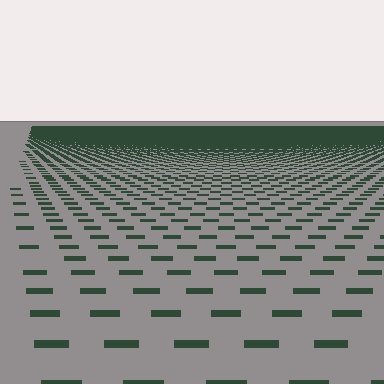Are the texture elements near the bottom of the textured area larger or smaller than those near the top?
Larger. Near the bottom, elements are closer to the viewer and appear at a bigger on-screen size.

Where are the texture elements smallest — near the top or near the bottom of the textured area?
Near the top.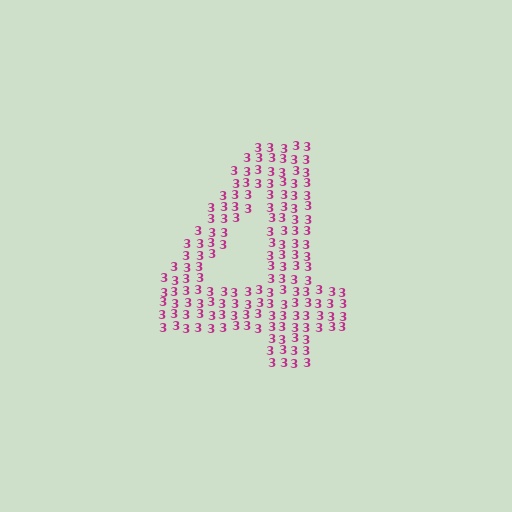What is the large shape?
The large shape is the digit 4.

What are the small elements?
The small elements are digit 3's.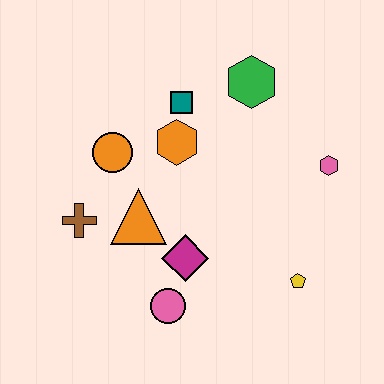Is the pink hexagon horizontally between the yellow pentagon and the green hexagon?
No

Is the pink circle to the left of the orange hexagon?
Yes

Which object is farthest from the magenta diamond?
The green hexagon is farthest from the magenta diamond.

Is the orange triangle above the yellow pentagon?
Yes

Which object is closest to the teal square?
The orange hexagon is closest to the teal square.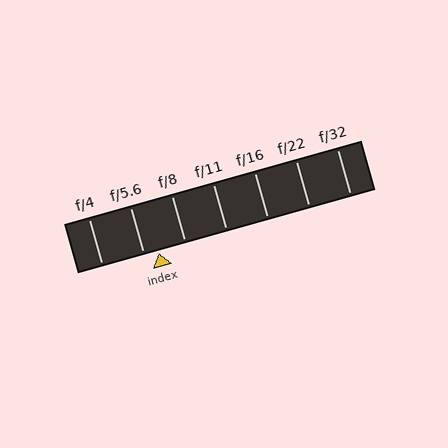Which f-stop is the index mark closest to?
The index mark is closest to f/5.6.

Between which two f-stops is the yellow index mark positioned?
The index mark is between f/5.6 and f/8.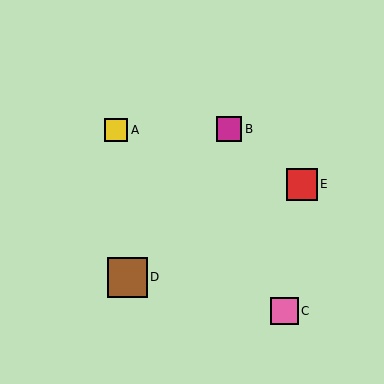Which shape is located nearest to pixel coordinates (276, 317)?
The pink square (labeled C) at (285, 311) is nearest to that location.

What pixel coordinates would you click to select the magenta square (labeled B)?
Click at (229, 129) to select the magenta square B.